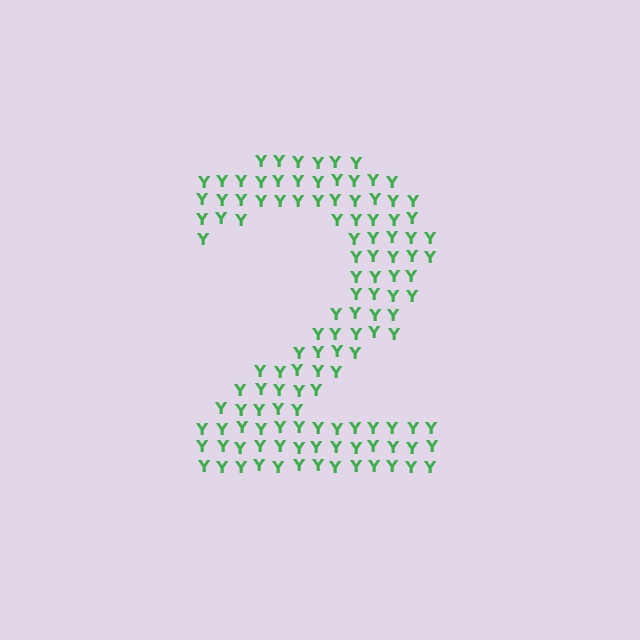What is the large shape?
The large shape is the digit 2.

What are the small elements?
The small elements are letter Y's.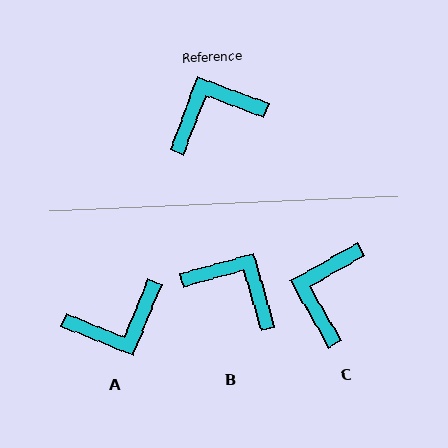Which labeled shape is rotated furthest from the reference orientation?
A, about 178 degrees away.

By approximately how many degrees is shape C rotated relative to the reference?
Approximately 50 degrees counter-clockwise.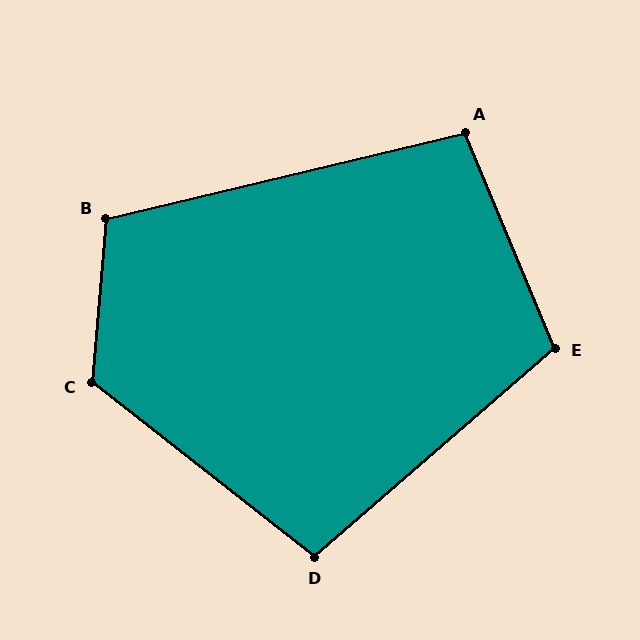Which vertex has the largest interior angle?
C, at approximately 123 degrees.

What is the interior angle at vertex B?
Approximately 108 degrees (obtuse).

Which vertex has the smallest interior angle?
A, at approximately 99 degrees.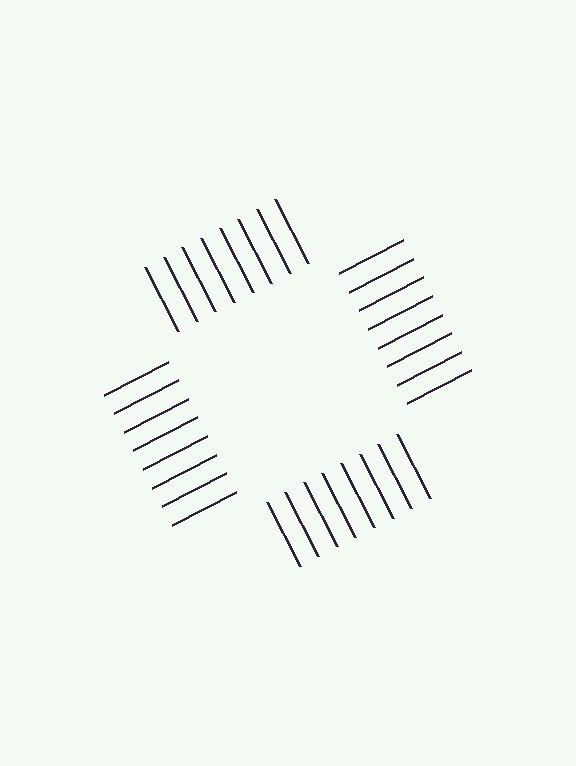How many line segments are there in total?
32 — 8 along each of the 4 edges.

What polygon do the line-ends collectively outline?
An illusory square — the line segments terminate on its edges but no continuous stroke is drawn.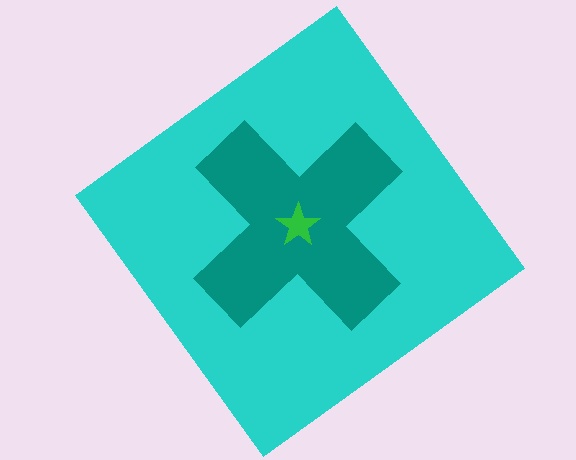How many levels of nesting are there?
3.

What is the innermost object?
The green star.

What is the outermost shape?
The cyan diamond.